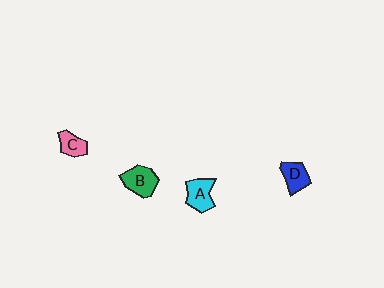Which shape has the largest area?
Shape B (green).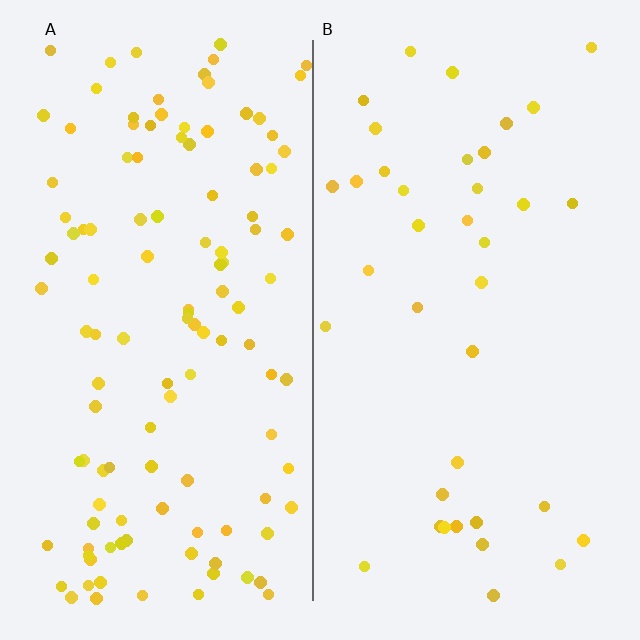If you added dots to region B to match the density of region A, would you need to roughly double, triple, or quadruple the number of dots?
Approximately triple.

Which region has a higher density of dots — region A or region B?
A (the left).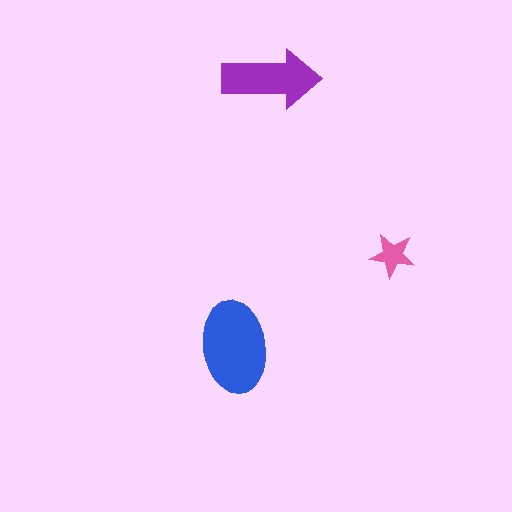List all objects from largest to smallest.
The blue ellipse, the purple arrow, the pink star.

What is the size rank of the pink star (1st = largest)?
3rd.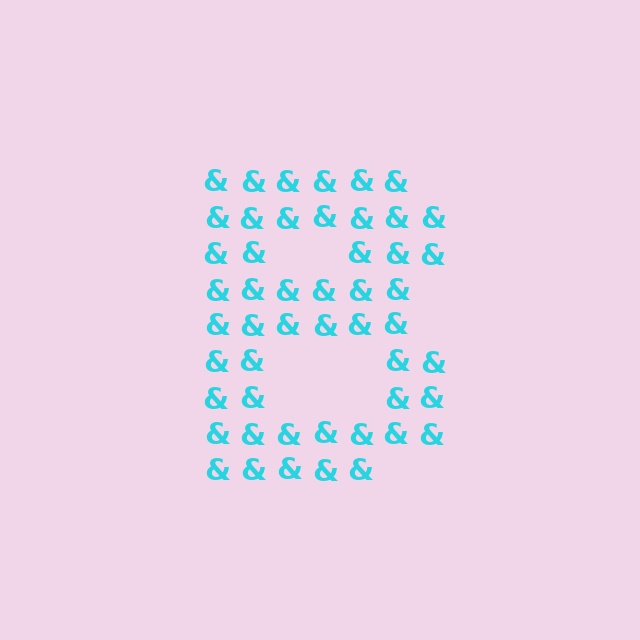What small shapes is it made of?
It is made of small ampersands.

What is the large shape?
The large shape is the letter B.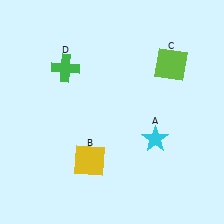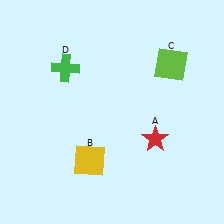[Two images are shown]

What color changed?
The star (A) changed from cyan in Image 1 to red in Image 2.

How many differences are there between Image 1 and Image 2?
There is 1 difference between the two images.